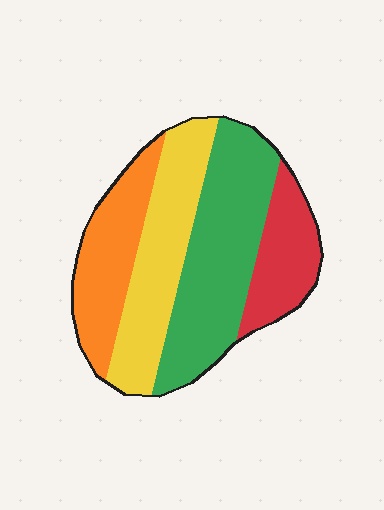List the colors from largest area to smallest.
From largest to smallest: green, yellow, orange, red.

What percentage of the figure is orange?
Orange takes up between a sixth and a third of the figure.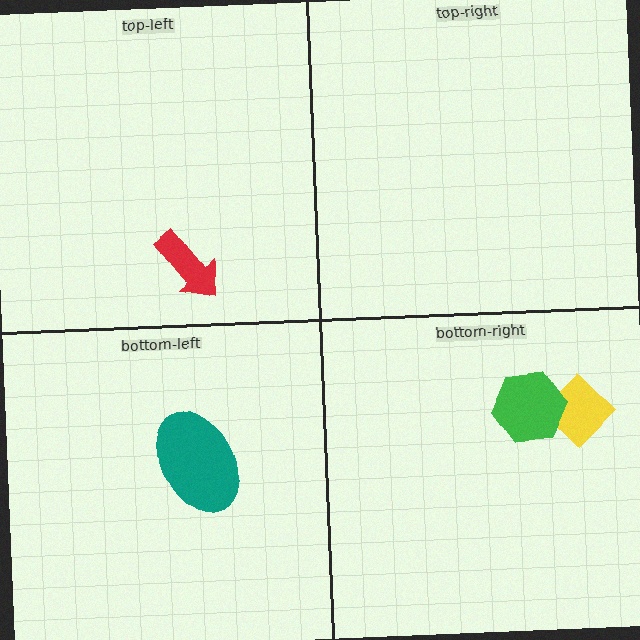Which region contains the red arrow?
The top-left region.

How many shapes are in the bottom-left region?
1.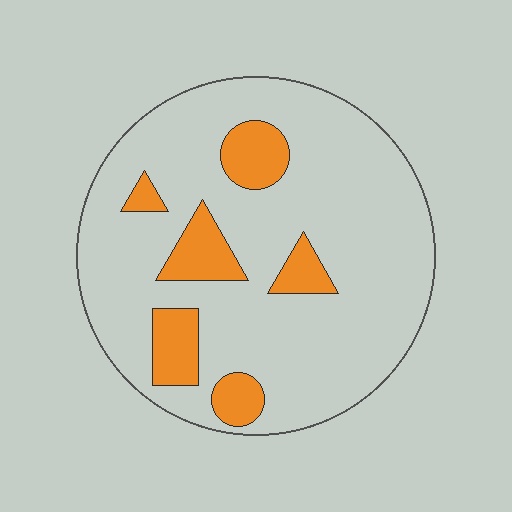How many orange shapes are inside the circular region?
6.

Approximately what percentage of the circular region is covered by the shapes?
Approximately 15%.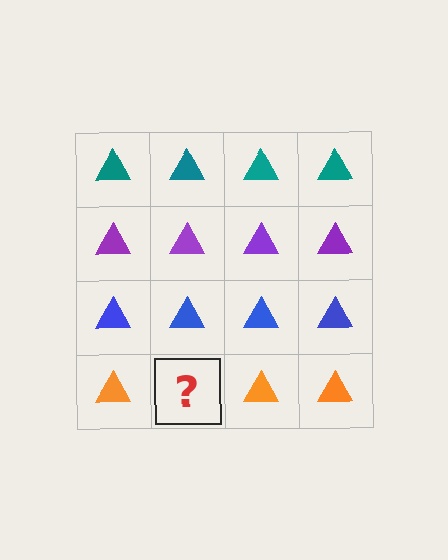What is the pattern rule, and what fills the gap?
The rule is that each row has a consistent color. The gap should be filled with an orange triangle.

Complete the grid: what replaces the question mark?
The question mark should be replaced with an orange triangle.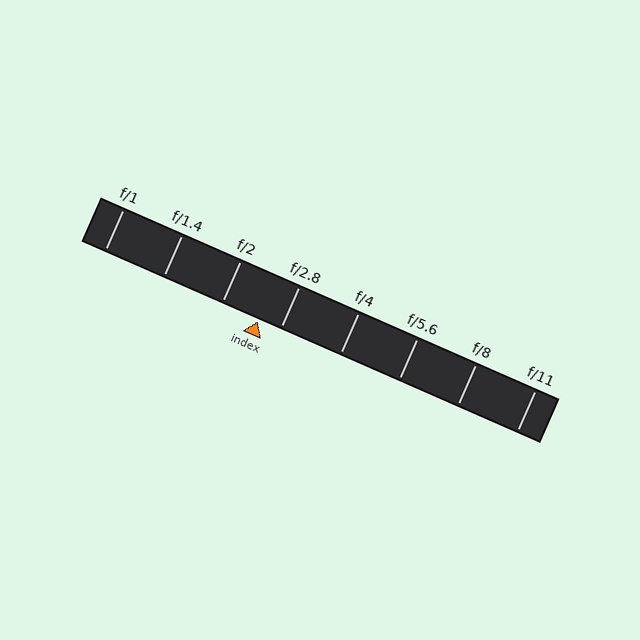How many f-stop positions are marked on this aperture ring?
There are 8 f-stop positions marked.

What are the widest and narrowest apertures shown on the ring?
The widest aperture shown is f/1 and the narrowest is f/11.